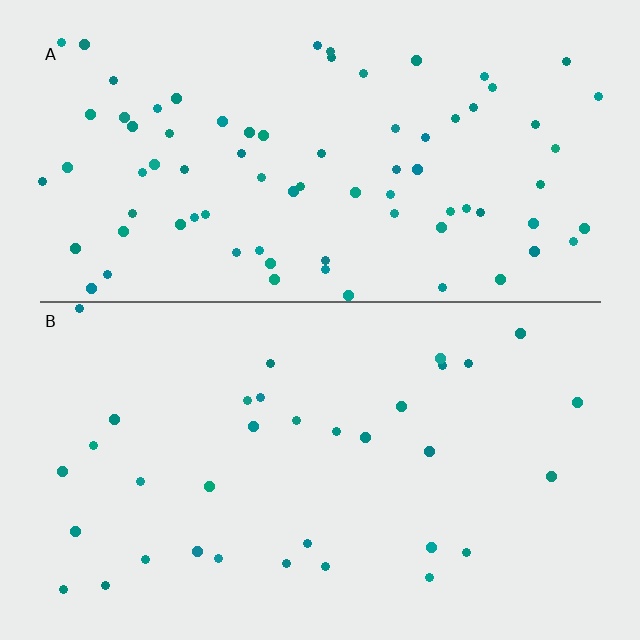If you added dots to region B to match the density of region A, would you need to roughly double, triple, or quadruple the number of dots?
Approximately double.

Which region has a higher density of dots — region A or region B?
A (the top).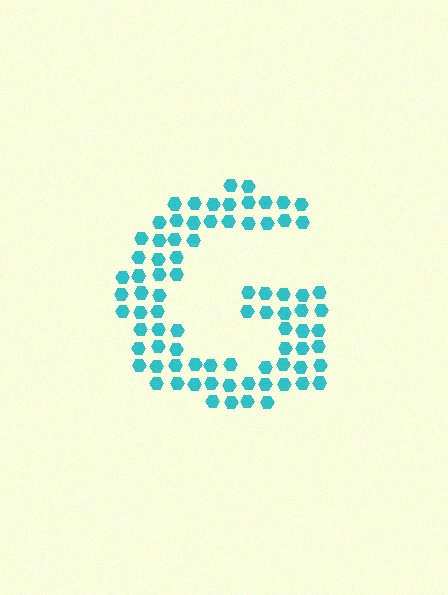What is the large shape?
The large shape is the letter G.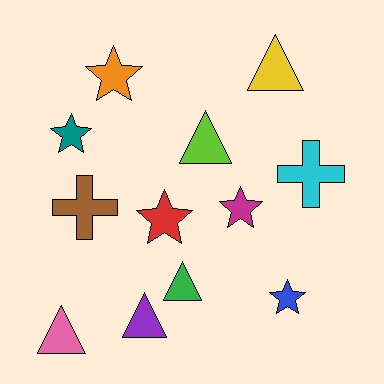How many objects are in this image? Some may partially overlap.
There are 12 objects.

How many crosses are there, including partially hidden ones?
There are 2 crosses.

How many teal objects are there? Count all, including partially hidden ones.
There is 1 teal object.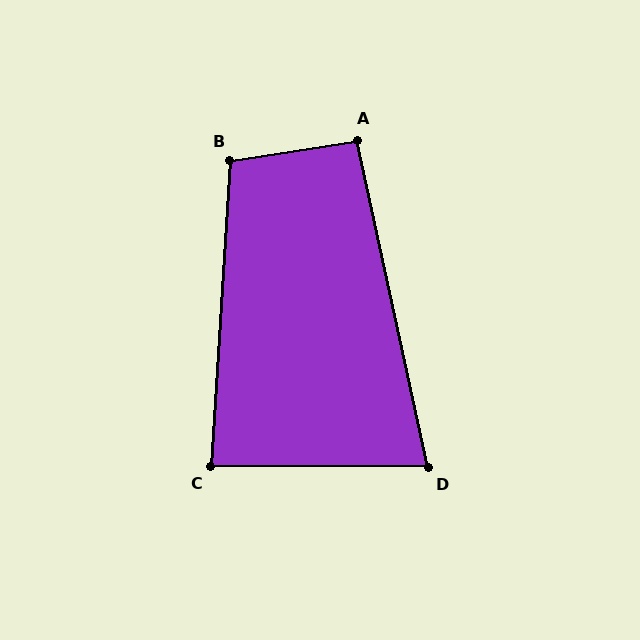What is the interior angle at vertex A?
Approximately 93 degrees (approximately right).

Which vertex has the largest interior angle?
B, at approximately 102 degrees.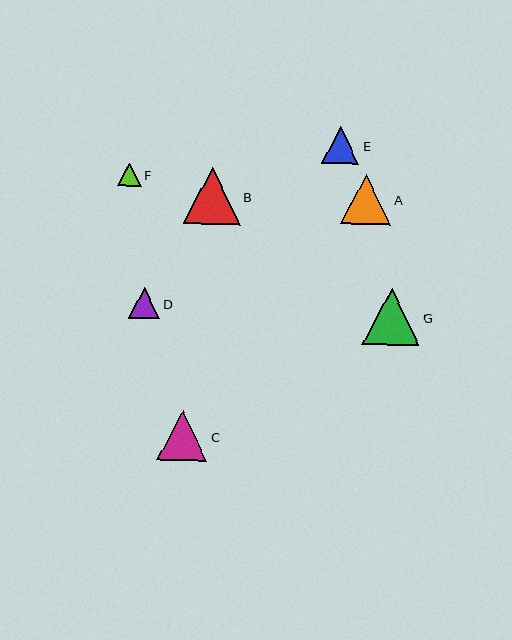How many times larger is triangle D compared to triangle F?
Triangle D is approximately 1.3 times the size of triangle F.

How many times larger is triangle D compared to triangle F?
Triangle D is approximately 1.3 times the size of triangle F.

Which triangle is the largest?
Triangle G is the largest with a size of approximately 57 pixels.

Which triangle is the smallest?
Triangle F is the smallest with a size of approximately 24 pixels.